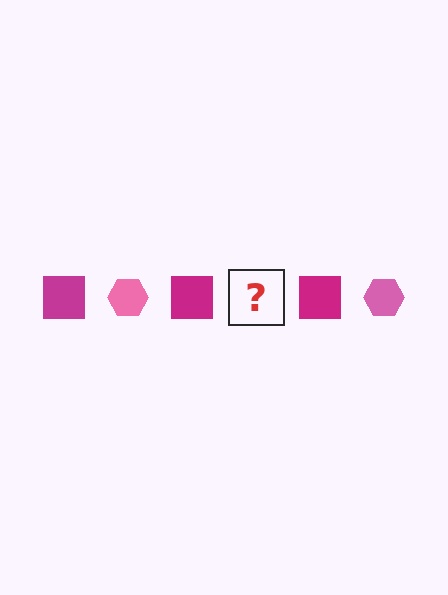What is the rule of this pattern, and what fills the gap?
The rule is that the pattern alternates between magenta square and pink hexagon. The gap should be filled with a pink hexagon.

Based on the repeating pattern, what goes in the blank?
The blank should be a pink hexagon.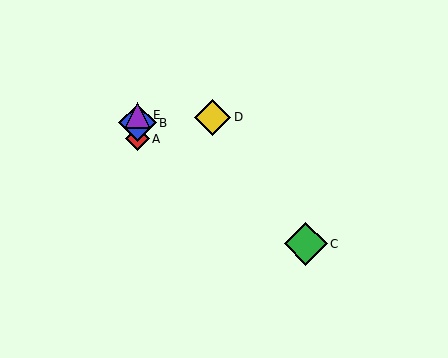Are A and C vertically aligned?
No, A is at x≈137 and C is at x≈306.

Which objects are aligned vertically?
Objects A, B, E are aligned vertically.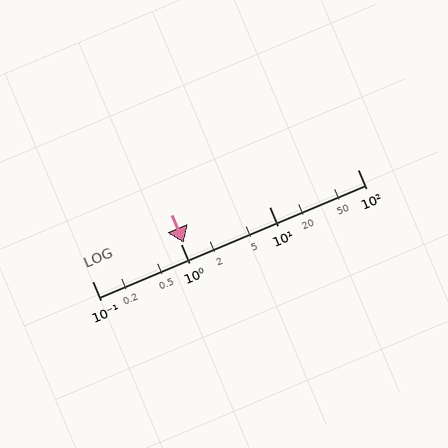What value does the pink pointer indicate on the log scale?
The pointer indicates approximately 1.1.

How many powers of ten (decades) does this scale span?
The scale spans 3 decades, from 0.1 to 100.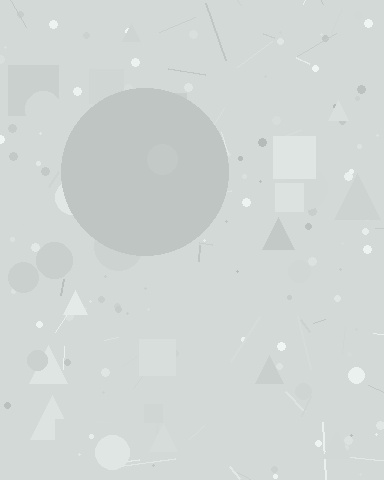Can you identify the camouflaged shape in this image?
The camouflaged shape is a circle.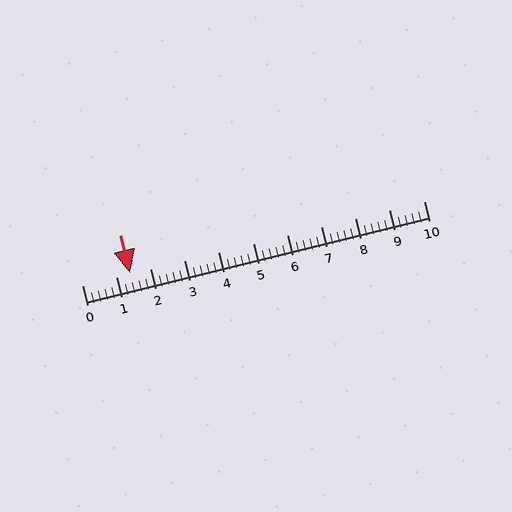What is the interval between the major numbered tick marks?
The major tick marks are spaced 1 units apart.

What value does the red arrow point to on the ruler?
The red arrow points to approximately 1.4.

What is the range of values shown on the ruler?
The ruler shows values from 0 to 10.